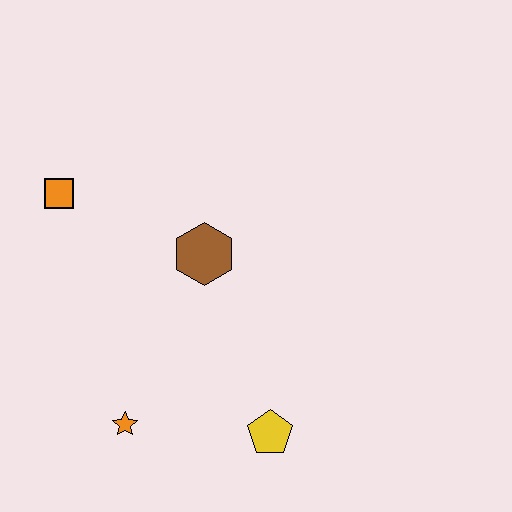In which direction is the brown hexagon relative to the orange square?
The brown hexagon is to the right of the orange square.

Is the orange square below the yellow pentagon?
No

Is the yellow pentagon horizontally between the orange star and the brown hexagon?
No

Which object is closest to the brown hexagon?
The orange square is closest to the brown hexagon.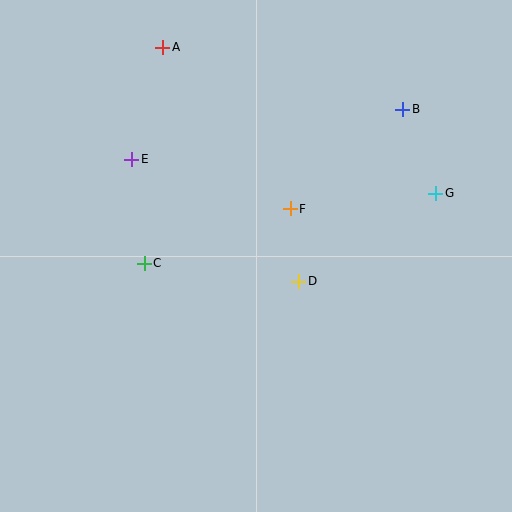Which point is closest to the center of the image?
Point D at (299, 281) is closest to the center.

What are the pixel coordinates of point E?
Point E is at (132, 159).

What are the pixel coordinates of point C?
Point C is at (144, 263).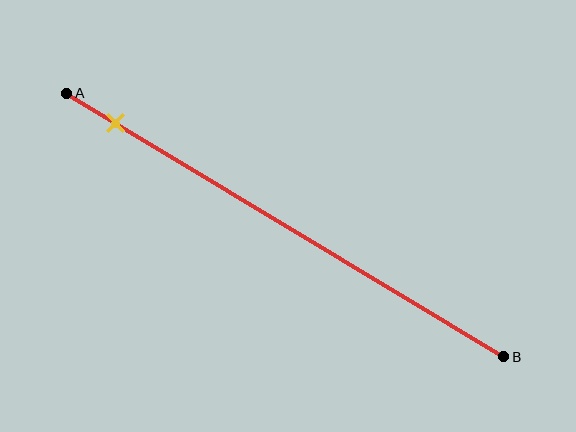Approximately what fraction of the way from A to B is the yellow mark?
The yellow mark is approximately 10% of the way from A to B.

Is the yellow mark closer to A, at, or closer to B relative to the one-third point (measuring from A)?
The yellow mark is closer to point A than the one-third point of segment AB.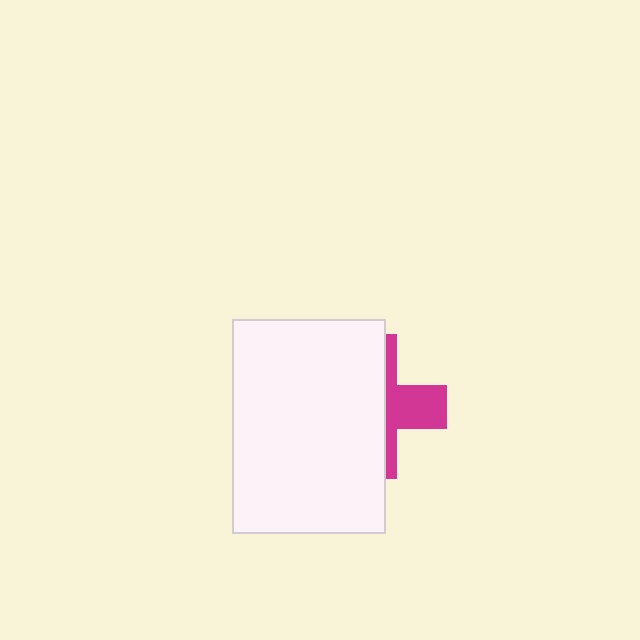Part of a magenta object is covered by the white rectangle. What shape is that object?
It is a cross.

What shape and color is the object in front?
The object in front is a white rectangle.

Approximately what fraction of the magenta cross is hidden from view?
Roughly 64% of the magenta cross is hidden behind the white rectangle.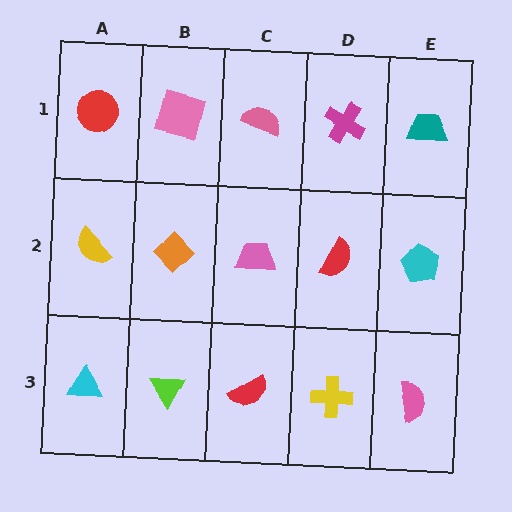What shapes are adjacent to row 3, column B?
An orange diamond (row 2, column B), a cyan triangle (row 3, column A), a red semicircle (row 3, column C).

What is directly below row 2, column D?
A yellow cross.